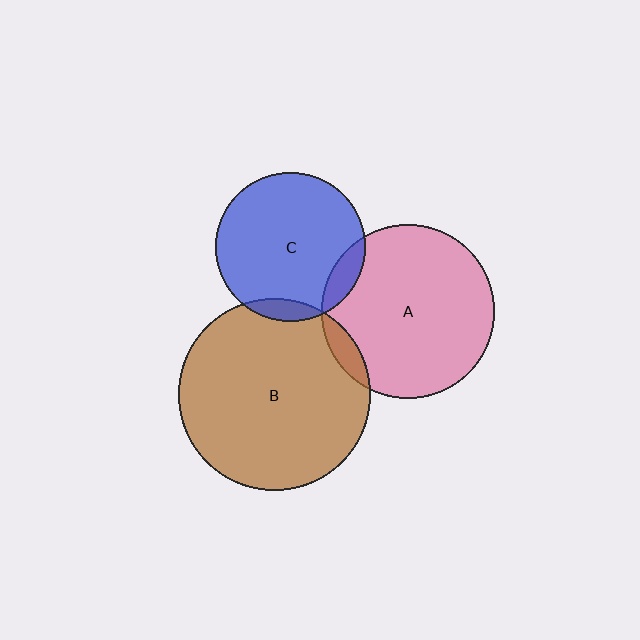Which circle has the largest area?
Circle B (brown).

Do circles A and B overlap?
Yes.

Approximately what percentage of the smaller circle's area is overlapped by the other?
Approximately 5%.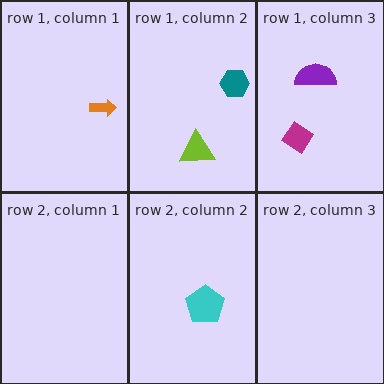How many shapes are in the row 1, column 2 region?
2.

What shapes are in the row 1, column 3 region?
The magenta diamond, the purple semicircle.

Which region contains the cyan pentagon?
The row 2, column 2 region.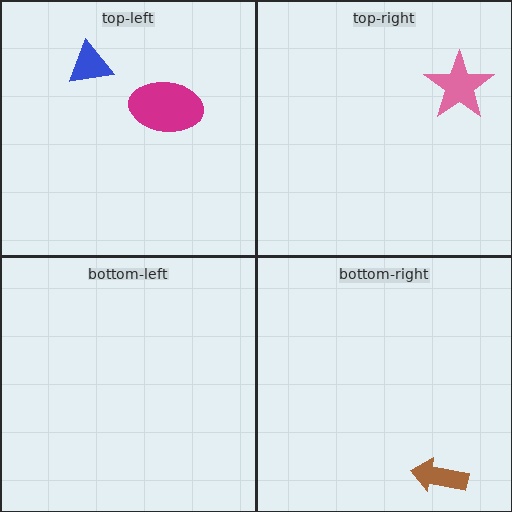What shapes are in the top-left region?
The magenta ellipse, the blue triangle.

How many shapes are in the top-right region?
1.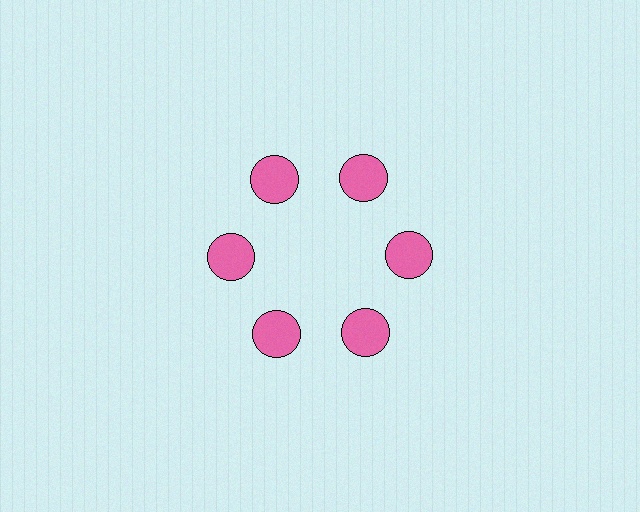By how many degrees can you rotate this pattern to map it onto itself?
The pattern maps onto itself every 60 degrees of rotation.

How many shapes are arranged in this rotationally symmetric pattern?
There are 6 shapes, arranged in 6 groups of 1.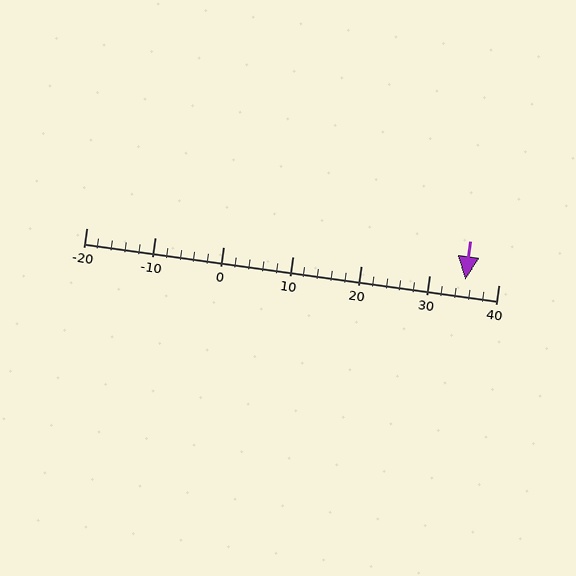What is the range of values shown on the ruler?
The ruler shows values from -20 to 40.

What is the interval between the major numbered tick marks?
The major tick marks are spaced 10 units apart.